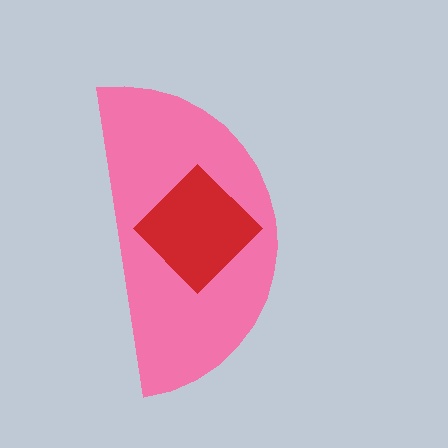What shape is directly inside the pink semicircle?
The red diamond.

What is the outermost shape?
The pink semicircle.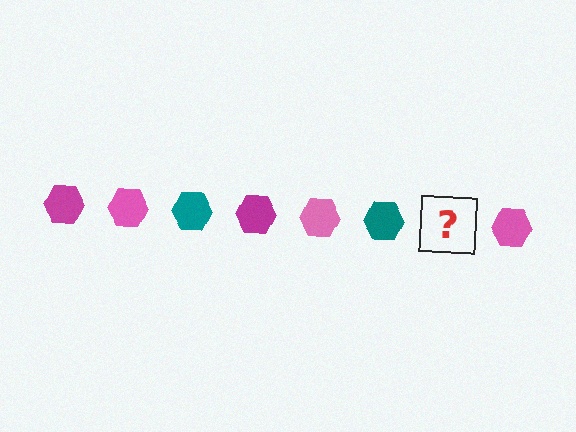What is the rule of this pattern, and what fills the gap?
The rule is that the pattern cycles through magenta, pink, teal hexagons. The gap should be filled with a magenta hexagon.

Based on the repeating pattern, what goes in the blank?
The blank should be a magenta hexagon.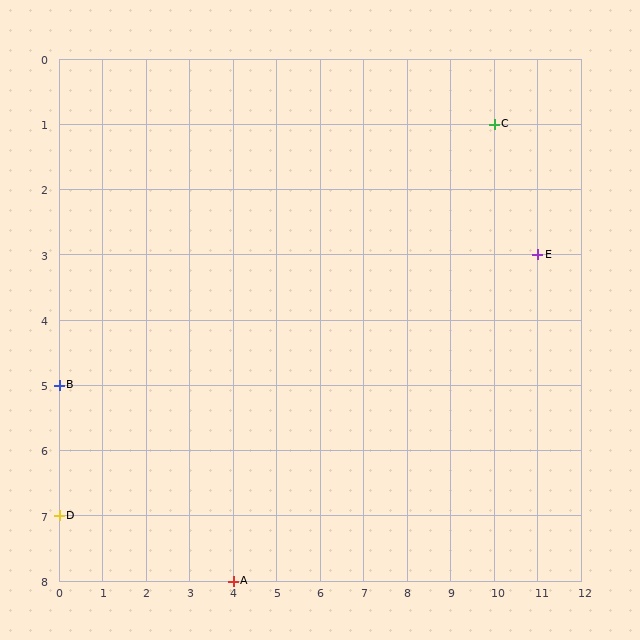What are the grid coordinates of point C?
Point C is at grid coordinates (10, 1).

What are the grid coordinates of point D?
Point D is at grid coordinates (0, 7).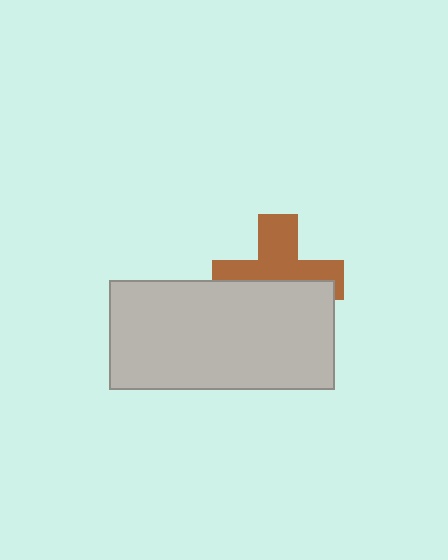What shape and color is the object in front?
The object in front is a light gray rectangle.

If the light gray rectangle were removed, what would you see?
You would see the complete brown cross.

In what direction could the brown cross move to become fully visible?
The brown cross could move up. That would shift it out from behind the light gray rectangle entirely.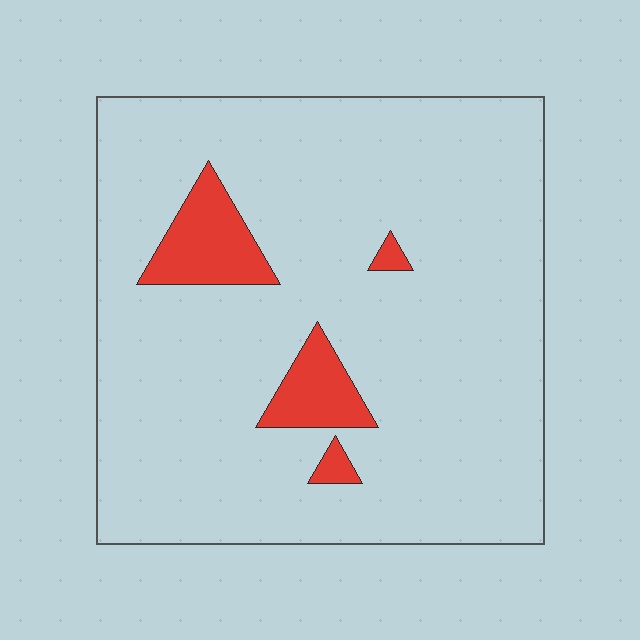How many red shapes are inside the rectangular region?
4.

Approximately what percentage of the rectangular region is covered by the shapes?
Approximately 10%.